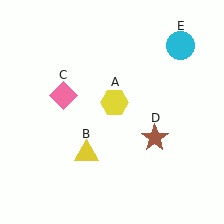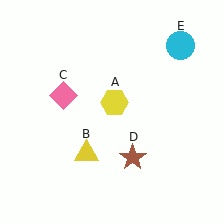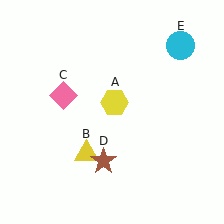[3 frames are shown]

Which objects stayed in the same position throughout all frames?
Yellow hexagon (object A) and yellow triangle (object B) and pink diamond (object C) and cyan circle (object E) remained stationary.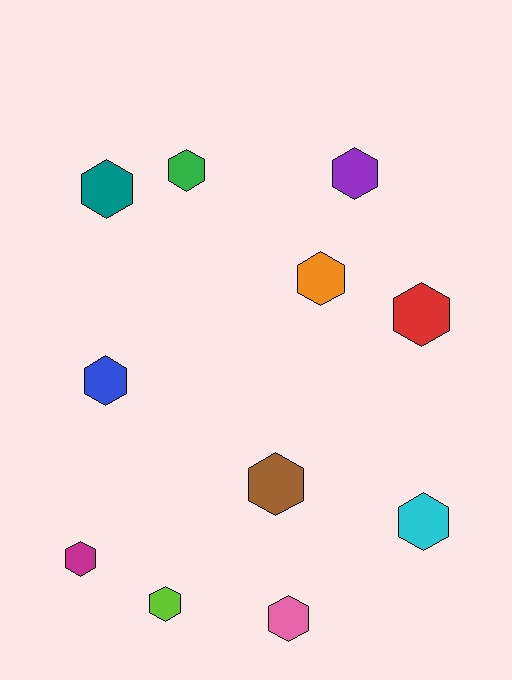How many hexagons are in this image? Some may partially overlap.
There are 11 hexagons.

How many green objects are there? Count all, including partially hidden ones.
There is 1 green object.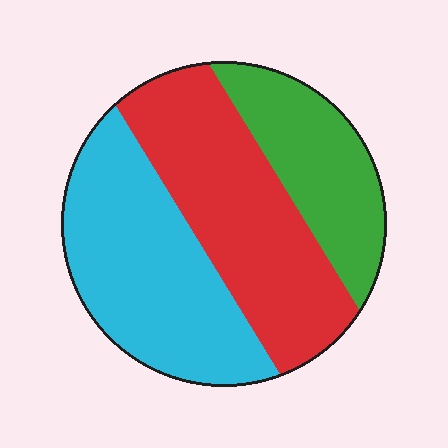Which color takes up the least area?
Green, at roughly 25%.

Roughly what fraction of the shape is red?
Red covers 39% of the shape.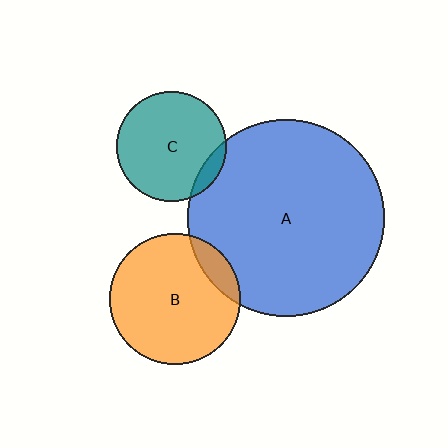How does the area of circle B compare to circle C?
Approximately 1.4 times.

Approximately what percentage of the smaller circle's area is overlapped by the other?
Approximately 10%.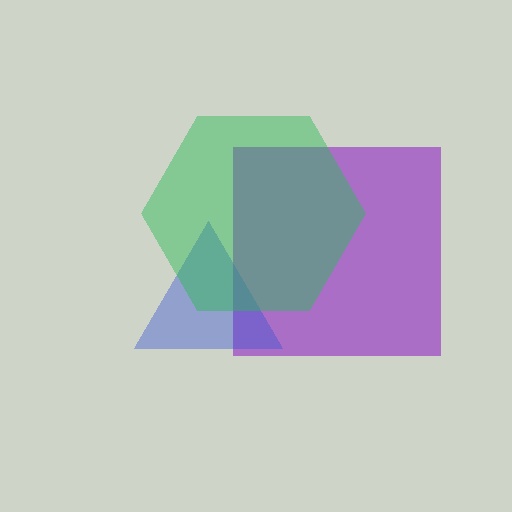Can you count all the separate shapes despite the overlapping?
Yes, there are 3 separate shapes.